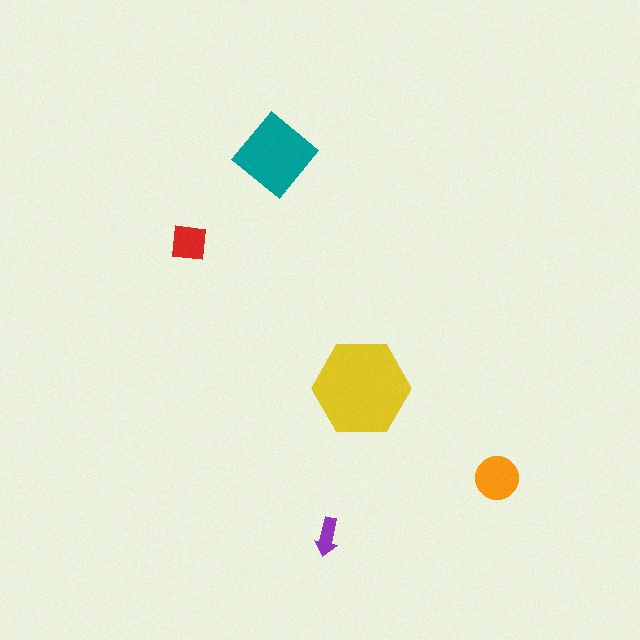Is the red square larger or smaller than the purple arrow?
Larger.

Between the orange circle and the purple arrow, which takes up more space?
The orange circle.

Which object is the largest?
The yellow hexagon.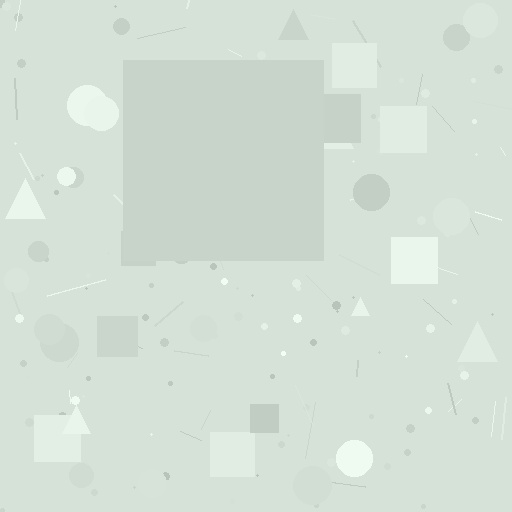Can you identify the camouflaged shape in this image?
The camouflaged shape is a square.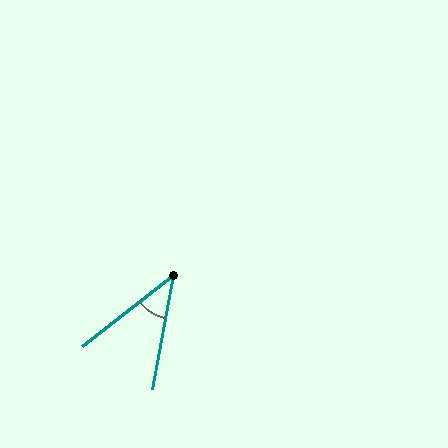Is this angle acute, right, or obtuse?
It is acute.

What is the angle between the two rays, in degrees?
Approximately 42 degrees.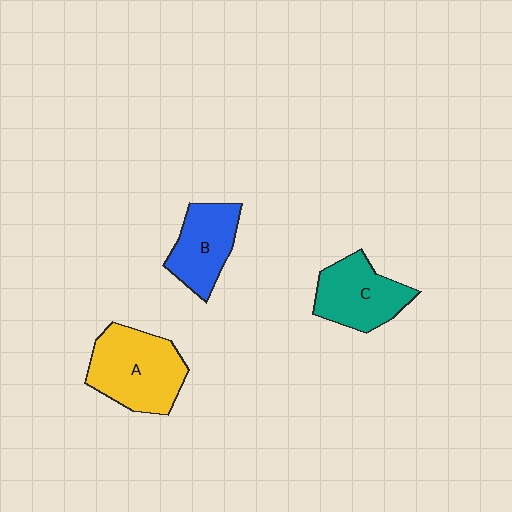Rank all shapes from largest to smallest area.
From largest to smallest: A (yellow), C (teal), B (blue).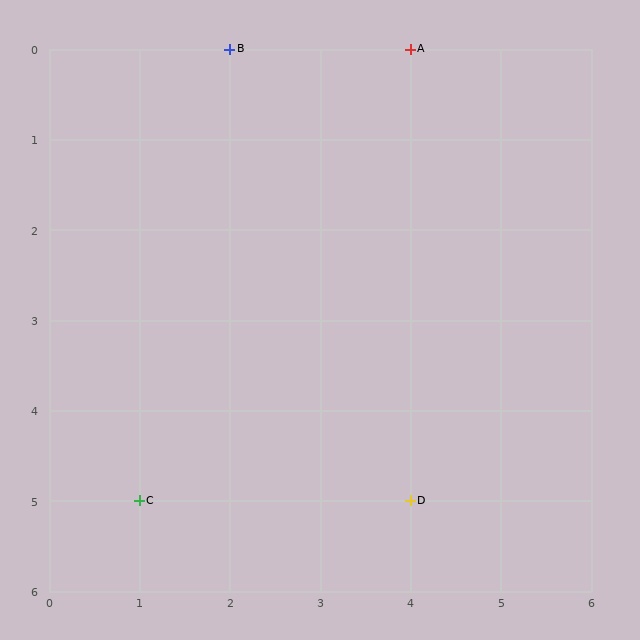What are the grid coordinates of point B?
Point B is at grid coordinates (2, 0).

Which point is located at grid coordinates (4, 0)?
Point A is at (4, 0).